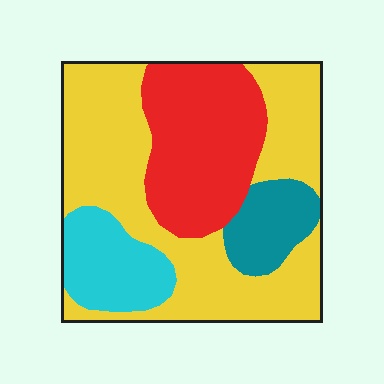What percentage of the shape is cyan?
Cyan covers 13% of the shape.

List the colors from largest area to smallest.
From largest to smallest: yellow, red, cyan, teal.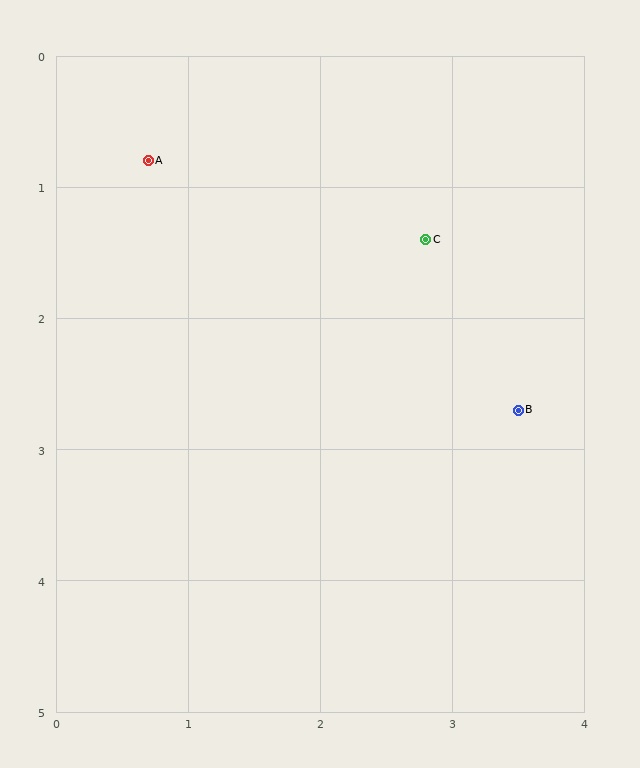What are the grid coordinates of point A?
Point A is at approximately (0.7, 0.8).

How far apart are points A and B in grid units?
Points A and B are about 3.4 grid units apart.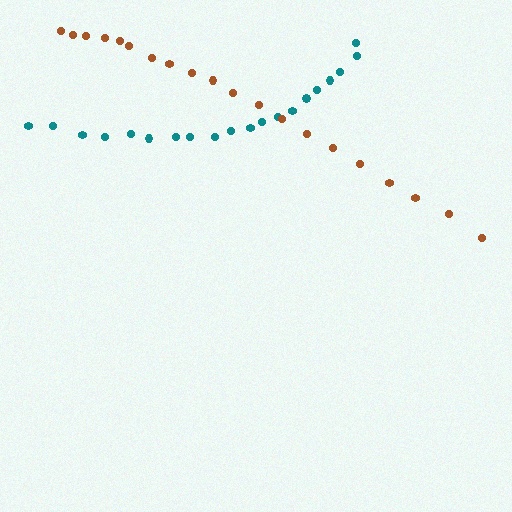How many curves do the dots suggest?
There are 2 distinct paths.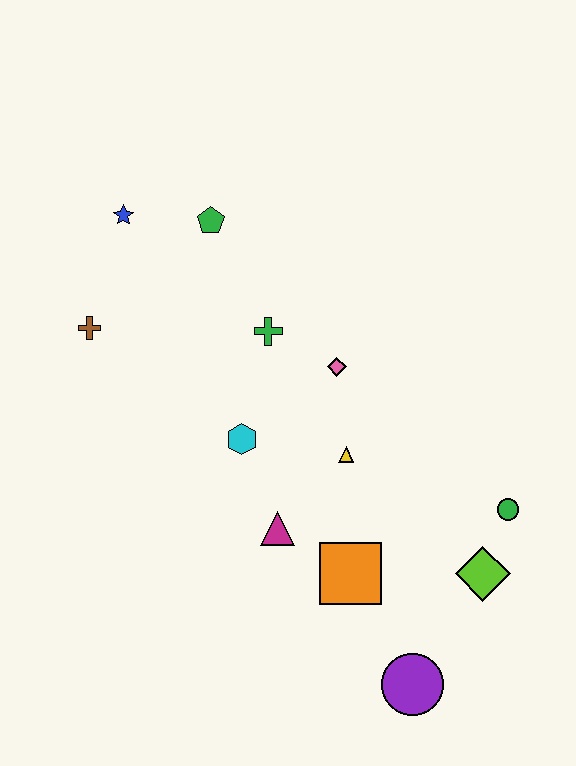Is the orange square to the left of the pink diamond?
No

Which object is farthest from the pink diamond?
The purple circle is farthest from the pink diamond.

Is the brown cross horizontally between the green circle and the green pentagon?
No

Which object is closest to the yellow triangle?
The pink diamond is closest to the yellow triangle.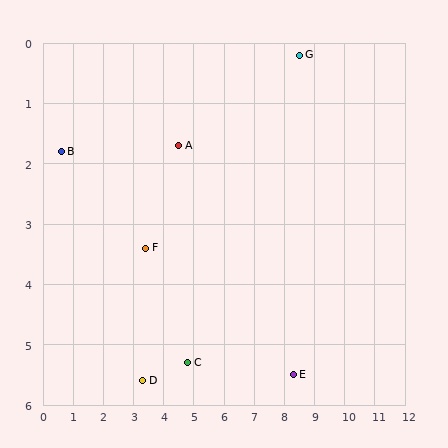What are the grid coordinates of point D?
Point D is at approximately (3.3, 5.6).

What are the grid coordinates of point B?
Point B is at approximately (0.6, 1.8).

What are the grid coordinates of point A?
Point A is at approximately (4.5, 1.7).